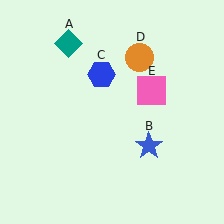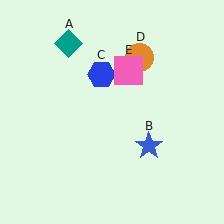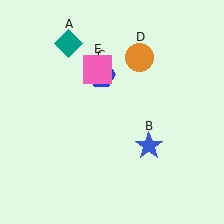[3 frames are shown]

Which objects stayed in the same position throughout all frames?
Teal diamond (object A) and blue star (object B) and blue hexagon (object C) and orange circle (object D) remained stationary.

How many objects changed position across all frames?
1 object changed position: pink square (object E).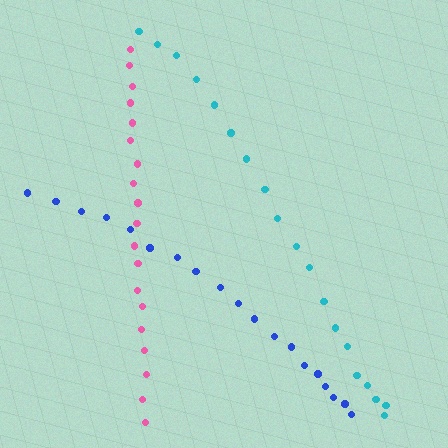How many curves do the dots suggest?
There are 3 distinct paths.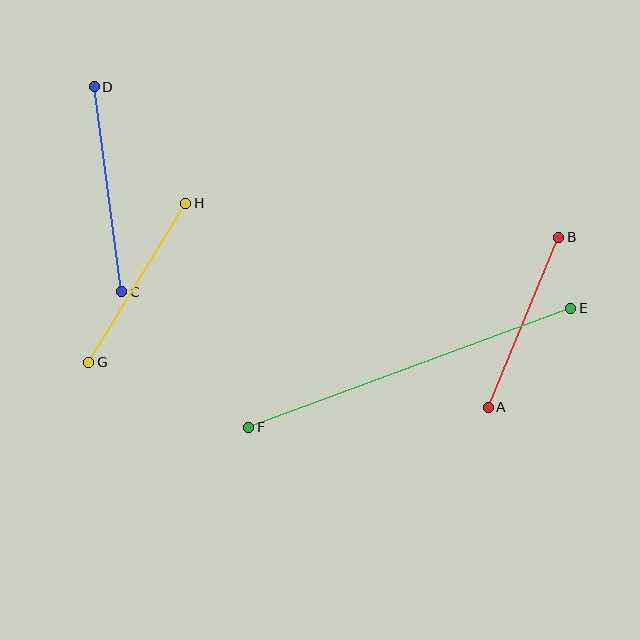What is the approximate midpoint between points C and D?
The midpoint is at approximately (108, 189) pixels.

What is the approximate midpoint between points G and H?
The midpoint is at approximately (137, 283) pixels.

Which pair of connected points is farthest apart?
Points E and F are farthest apart.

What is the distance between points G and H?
The distance is approximately 186 pixels.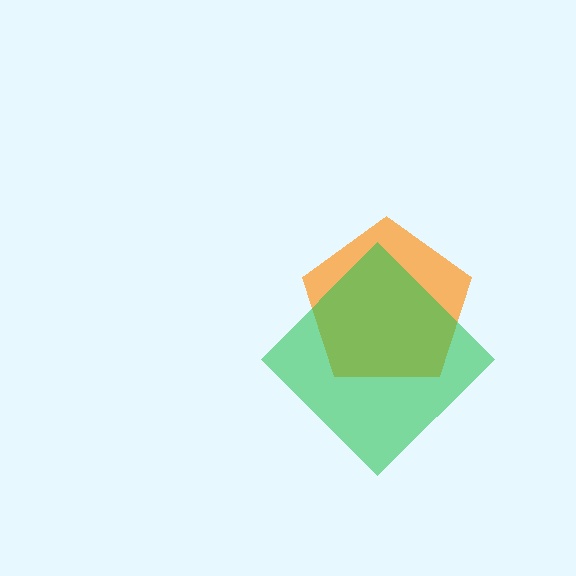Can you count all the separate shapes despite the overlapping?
Yes, there are 2 separate shapes.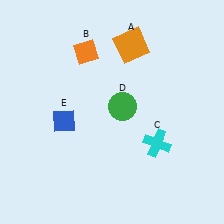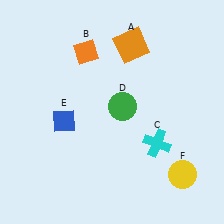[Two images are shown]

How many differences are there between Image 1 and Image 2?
There is 1 difference between the two images.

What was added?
A yellow circle (F) was added in Image 2.